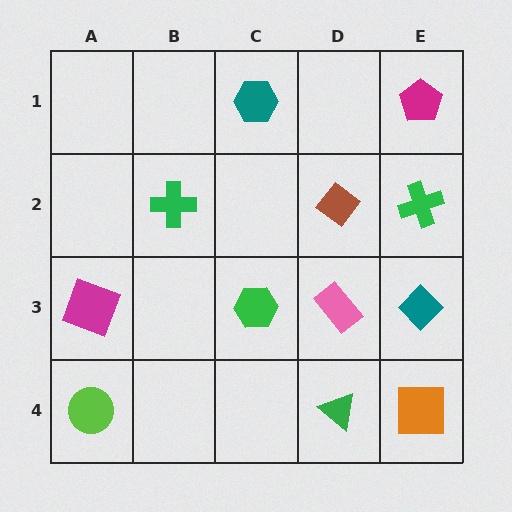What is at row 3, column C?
A green hexagon.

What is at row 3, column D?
A pink rectangle.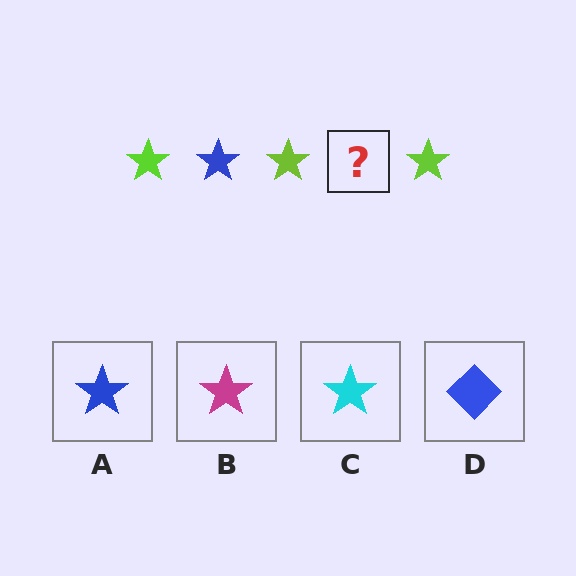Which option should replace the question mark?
Option A.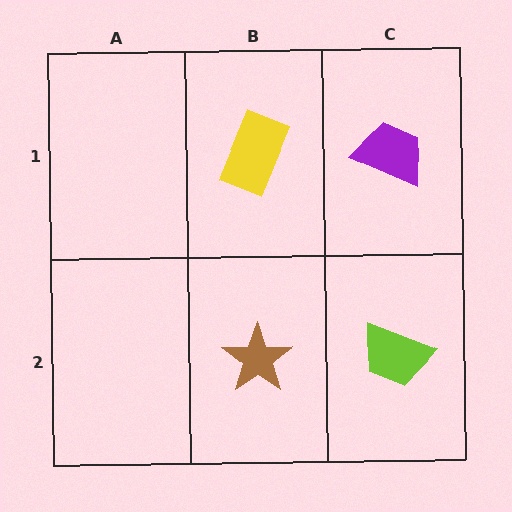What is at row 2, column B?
A brown star.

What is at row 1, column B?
A yellow rectangle.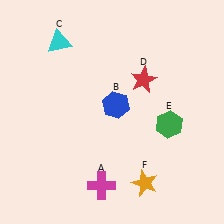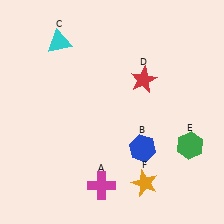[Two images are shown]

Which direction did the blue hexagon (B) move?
The blue hexagon (B) moved down.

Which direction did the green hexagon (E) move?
The green hexagon (E) moved down.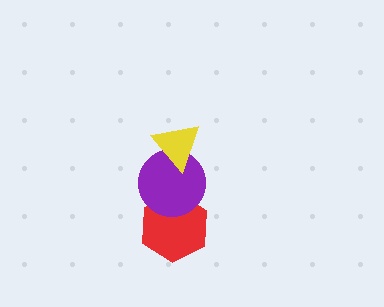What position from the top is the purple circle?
The purple circle is 2nd from the top.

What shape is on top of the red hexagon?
The purple circle is on top of the red hexagon.